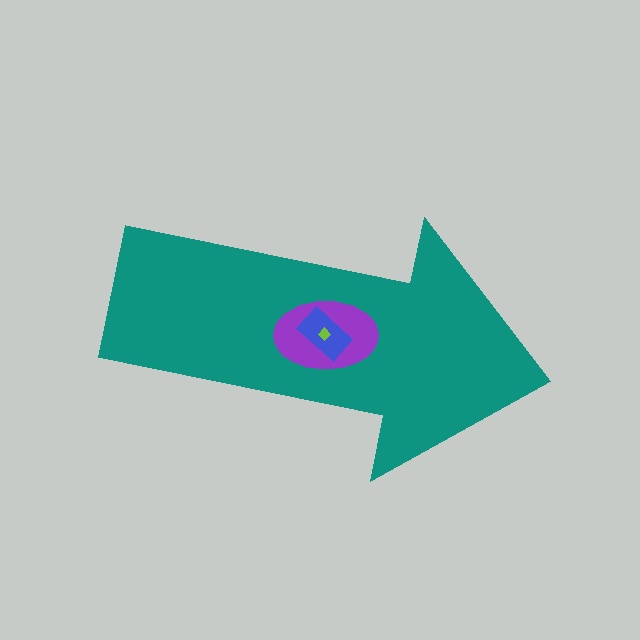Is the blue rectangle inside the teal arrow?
Yes.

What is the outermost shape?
The teal arrow.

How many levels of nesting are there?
4.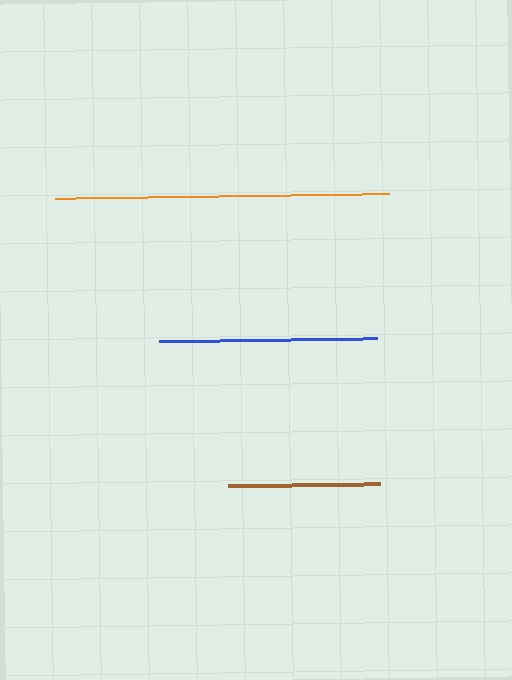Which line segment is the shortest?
The brown line is the shortest at approximately 152 pixels.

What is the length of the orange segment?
The orange segment is approximately 334 pixels long.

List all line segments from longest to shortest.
From longest to shortest: orange, blue, brown.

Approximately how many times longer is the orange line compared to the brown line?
The orange line is approximately 2.2 times the length of the brown line.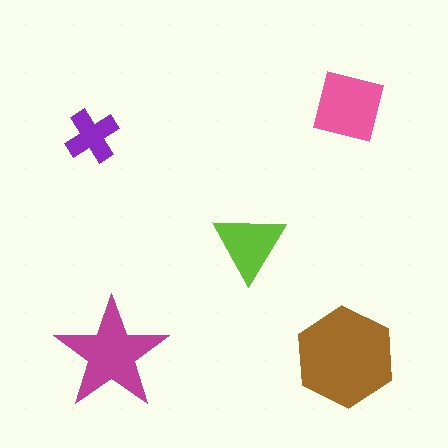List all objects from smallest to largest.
The purple cross, the lime triangle, the pink square, the magenta star, the brown hexagon.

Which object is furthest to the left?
The purple cross is leftmost.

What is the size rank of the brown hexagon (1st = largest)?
1st.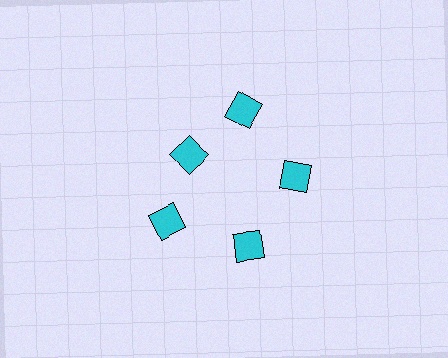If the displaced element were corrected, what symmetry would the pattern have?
It would have 5-fold rotational symmetry — the pattern would map onto itself every 72 degrees.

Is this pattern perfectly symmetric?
No. The 5 cyan diamonds are arranged in a ring, but one element near the 10 o'clock position is pulled inward toward the center, breaking the 5-fold rotational symmetry.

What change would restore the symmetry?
The symmetry would be restored by moving it outward, back onto the ring so that all 5 diamonds sit at equal angles and equal distance from the center.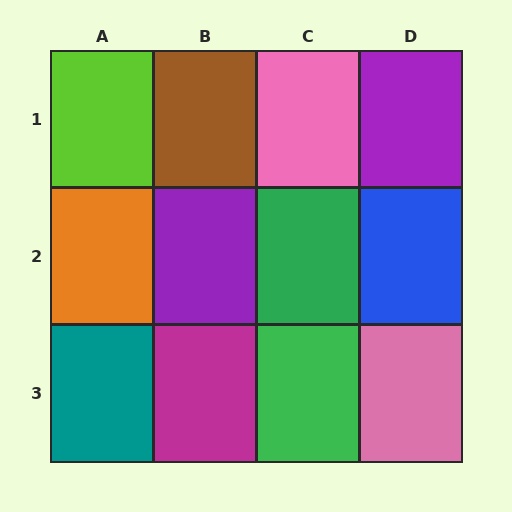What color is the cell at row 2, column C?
Green.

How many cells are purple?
2 cells are purple.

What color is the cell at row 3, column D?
Pink.